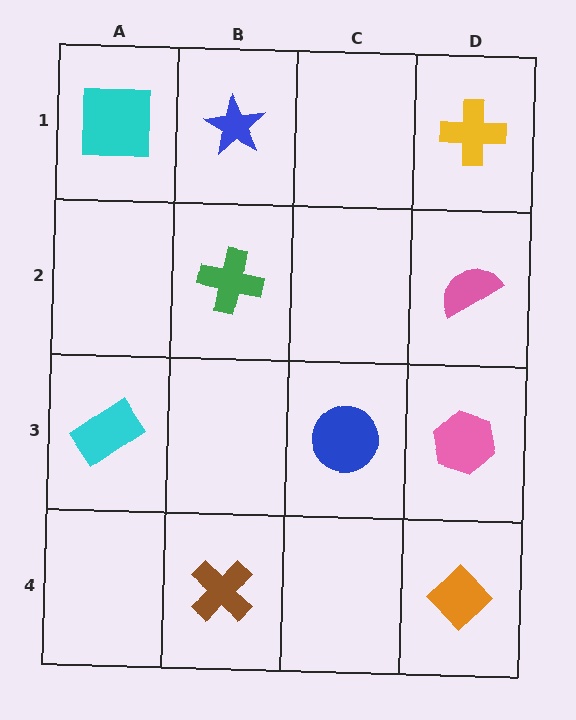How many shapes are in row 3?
3 shapes.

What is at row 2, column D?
A pink semicircle.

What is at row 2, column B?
A green cross.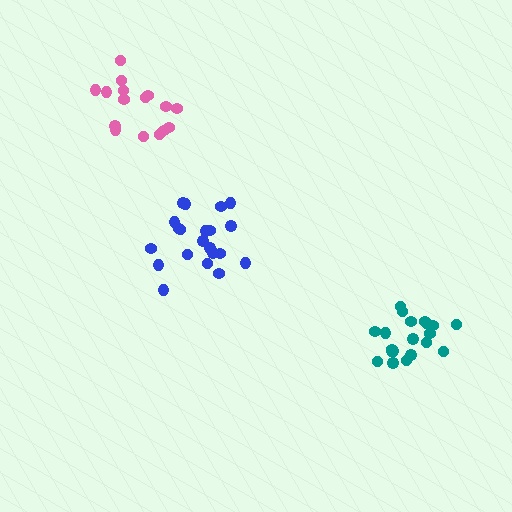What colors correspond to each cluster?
The clusters are colored: blue, teal, pink.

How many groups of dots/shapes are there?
There are 3 groups.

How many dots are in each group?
Group 1: 21 dots, Group 2: 21 dots, Group 3: 16 dots (58 total).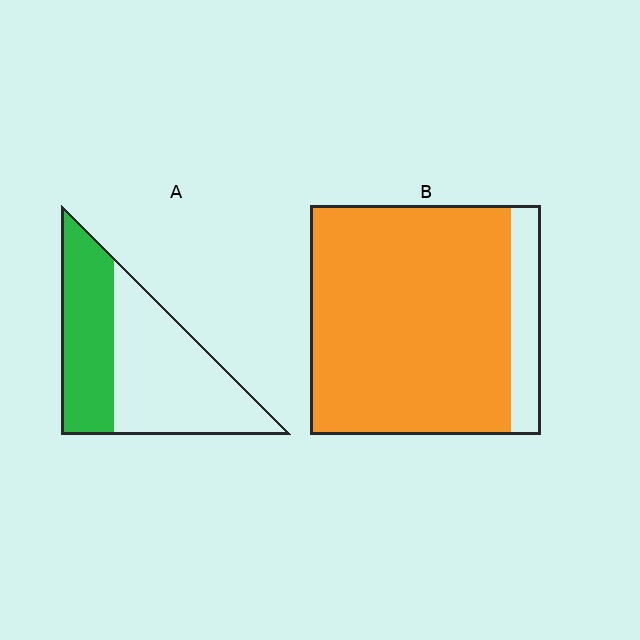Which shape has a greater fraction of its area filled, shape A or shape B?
Shape B.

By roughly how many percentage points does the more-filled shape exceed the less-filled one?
By roughly 45 percentage points (B over A).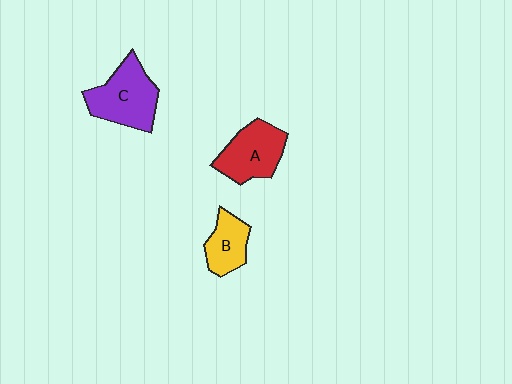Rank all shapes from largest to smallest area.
From largest to smallest: C (purple), A (red), B (yellow).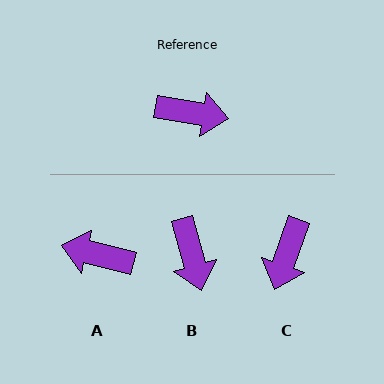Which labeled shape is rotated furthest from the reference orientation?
A, about 176 degrees away.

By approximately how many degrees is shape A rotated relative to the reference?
Approximately 176 degrees counter-clockwise.